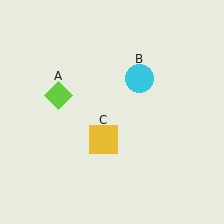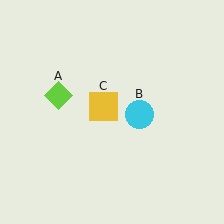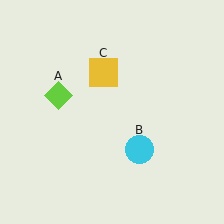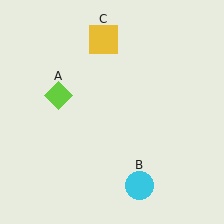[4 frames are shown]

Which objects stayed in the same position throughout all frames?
Lime diamond (object A) remained stationary.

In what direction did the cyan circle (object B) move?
The cyan circle (object B) moved down.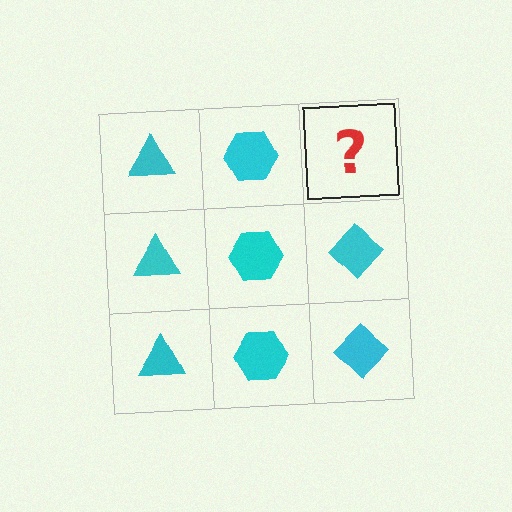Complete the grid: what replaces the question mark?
The question mark should be replaced with a cyan diamond.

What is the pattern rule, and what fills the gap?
The rule is that each column has a consistent shape. The gap should be filled with a cyan diamond.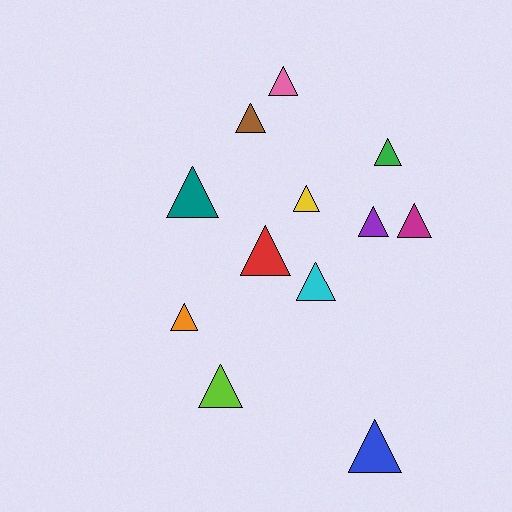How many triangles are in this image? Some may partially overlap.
There are 12 triangles.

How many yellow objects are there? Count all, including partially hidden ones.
There is 1 yellow object.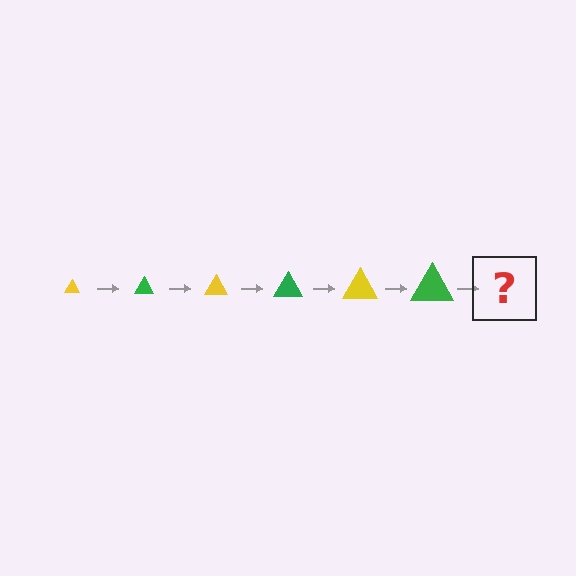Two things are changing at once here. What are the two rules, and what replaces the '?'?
The two rules are that the triangle grows larger each step and the color cycles through yellow and green. The '?' should be a yellow triangle, larger than the previous one.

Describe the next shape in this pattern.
It should be a yellow triangle, larger than the previous one.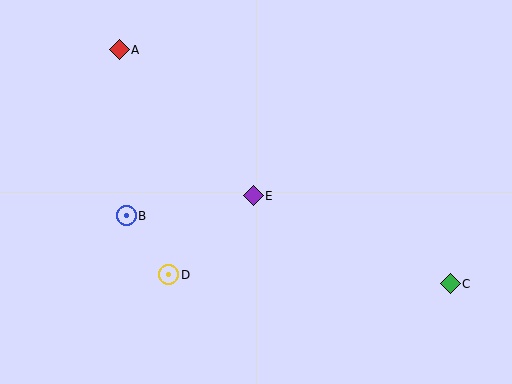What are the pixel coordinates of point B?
Point B is at (126, 216).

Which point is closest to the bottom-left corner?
Point D is closest to the bottom-left corner.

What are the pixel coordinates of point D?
Point D is at (169, 275).